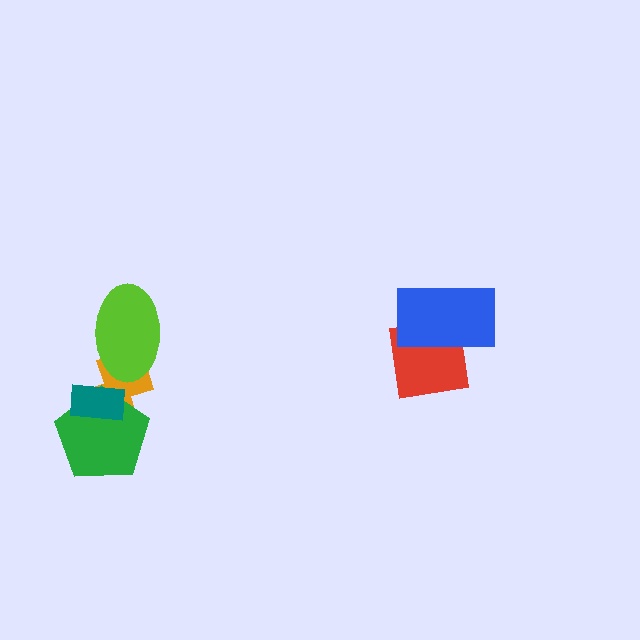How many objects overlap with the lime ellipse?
1 object overlaps with the lime ellipse.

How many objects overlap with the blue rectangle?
1 object overlaps with the blue rectangle.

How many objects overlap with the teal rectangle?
2 objects overlap with the teal rectangle.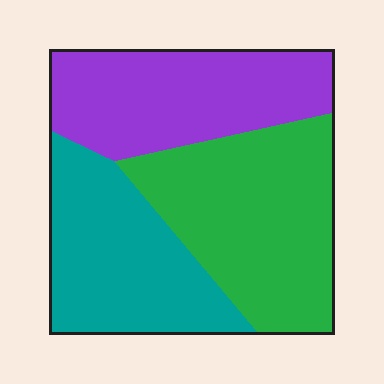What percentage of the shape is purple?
Purple takes up about one third (1/3) of the shape.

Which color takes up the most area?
Green, at roughly 40%.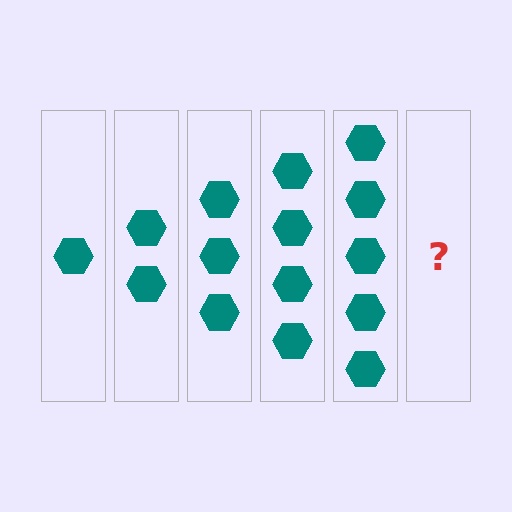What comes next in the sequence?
The next element should be 6 hexagons.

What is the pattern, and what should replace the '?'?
The pattern is that each step adds one more hexagon. The '?' should be 6 hexagons.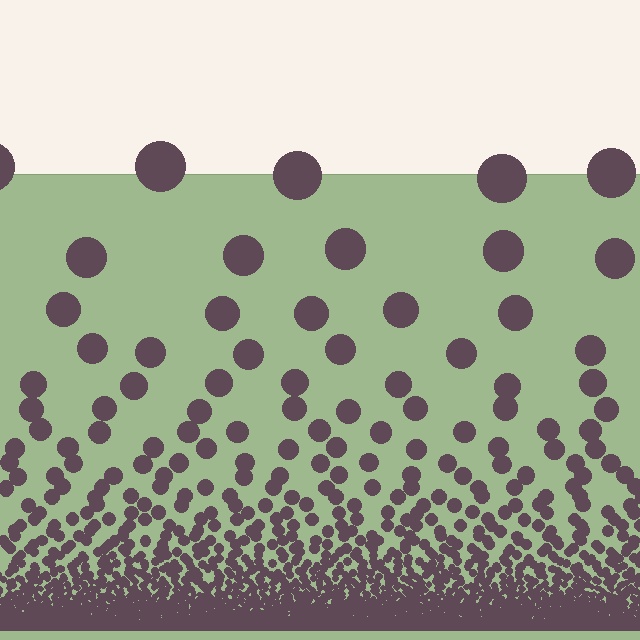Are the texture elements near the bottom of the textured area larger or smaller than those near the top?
Smaller. The gradient is inverted — elements near the bottom are smaller and denser.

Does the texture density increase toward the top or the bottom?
Density increases toward the bottom.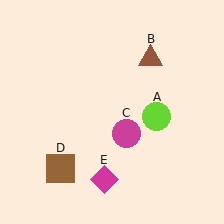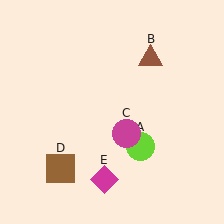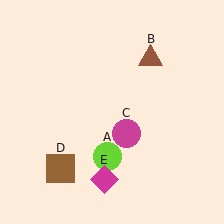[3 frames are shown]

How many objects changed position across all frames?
1 object changed position: lime circle (object A).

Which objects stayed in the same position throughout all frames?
Brown triangle (object B) and magenta circle (object C) and brown square (object D) and magenta diamond (object E) remained stationary.